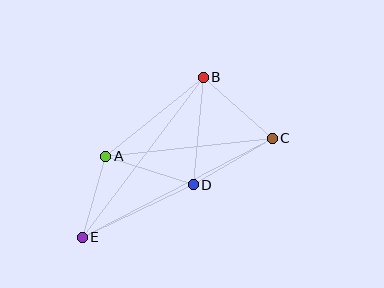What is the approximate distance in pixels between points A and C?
The distance between A and C is approximately 167 pixels.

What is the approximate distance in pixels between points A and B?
The distance between A and B is approximately 126 pixels.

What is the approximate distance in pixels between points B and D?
The distance between B and D is approximately 108 pixels.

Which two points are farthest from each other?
Points C and E are farthest from each other.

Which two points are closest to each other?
Points A and E are closest to each other.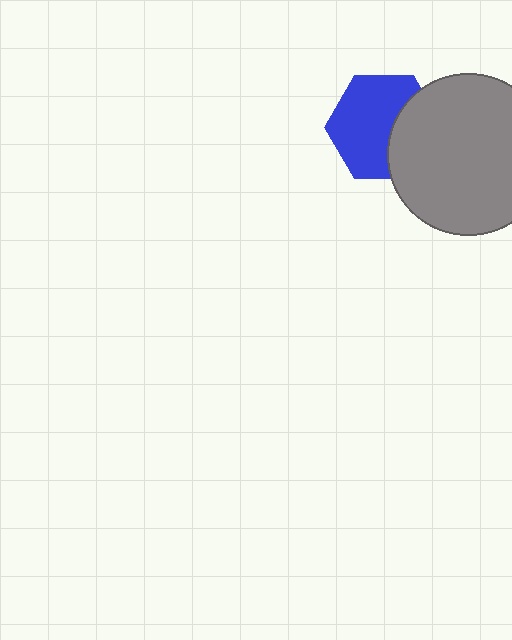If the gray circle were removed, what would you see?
You would see the complete blue hexagon.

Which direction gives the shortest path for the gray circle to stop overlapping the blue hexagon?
Moving right gives the shortest separation.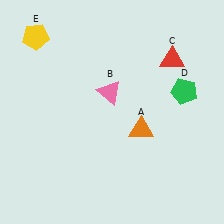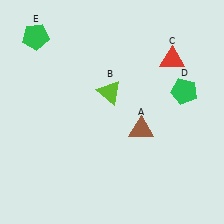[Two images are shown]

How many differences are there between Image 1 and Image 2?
There are 3 differences between the two images.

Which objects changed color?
A changed from orange to brown. B changed from pink to lime. E changed from yellow to green.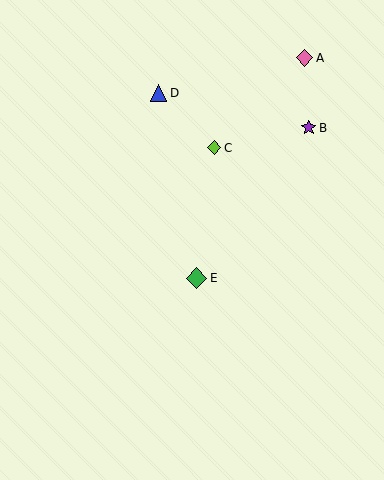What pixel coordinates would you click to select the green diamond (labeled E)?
Click at (196, 278) to select the green diamond E.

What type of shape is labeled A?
Shape A is a pink diamond.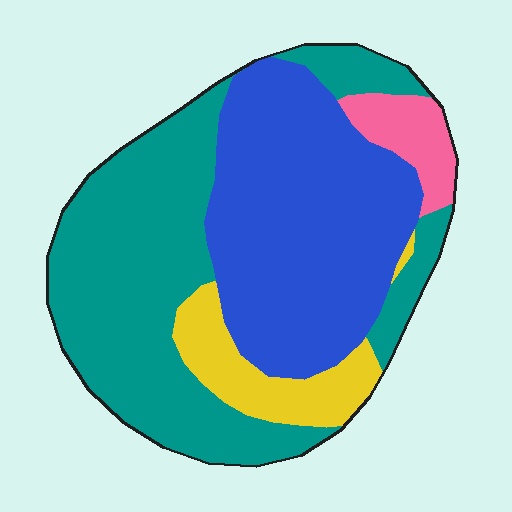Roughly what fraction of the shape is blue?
Blue takes up between a third and a half of the shape.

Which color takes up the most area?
Teal, at roughly 45%.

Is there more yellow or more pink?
Yellow.